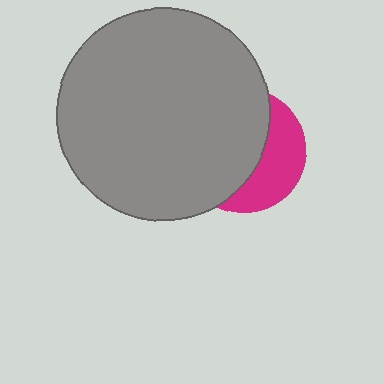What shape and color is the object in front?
The object in front is a gray circle.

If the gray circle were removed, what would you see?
You would see the complete magenta circle.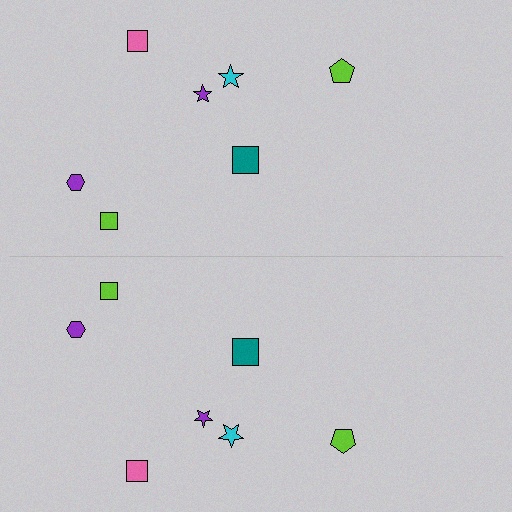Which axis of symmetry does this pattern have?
The pattern has a horizontal axis of symmetry running through the center of the image.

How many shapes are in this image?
There are 14 shapes in this image.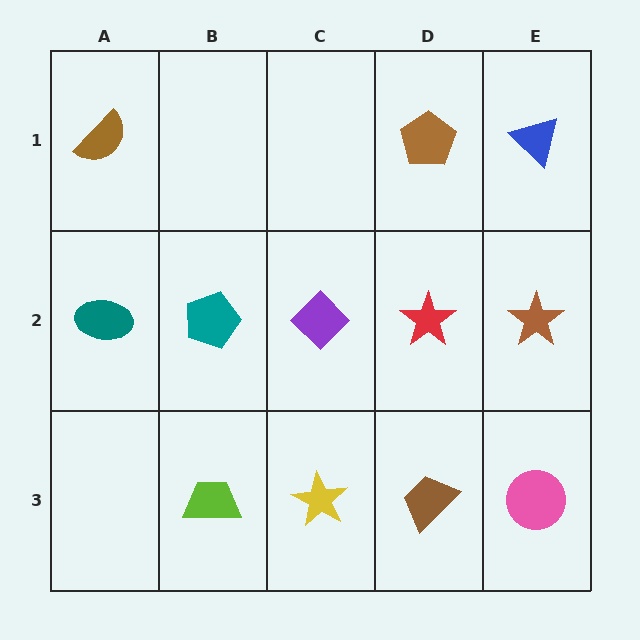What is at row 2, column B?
A teal pentagon.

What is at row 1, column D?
A brown pentagon.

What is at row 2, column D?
A red star.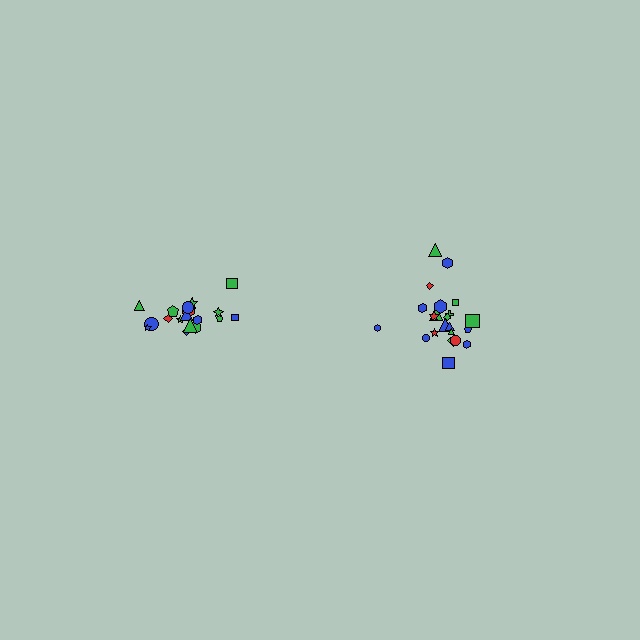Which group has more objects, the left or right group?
The right group.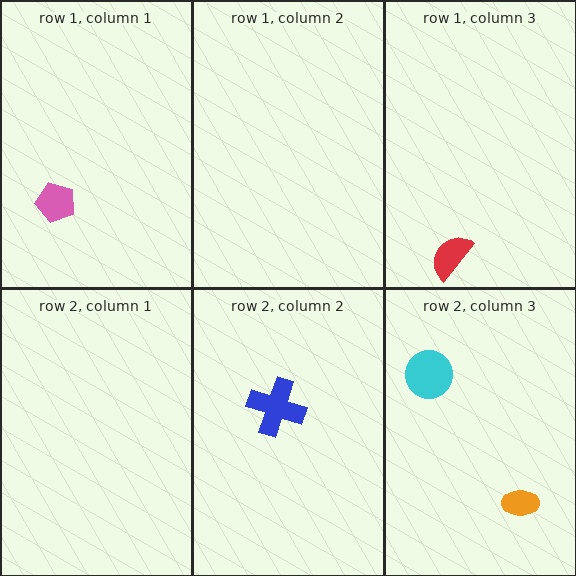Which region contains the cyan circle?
The row 2, column 3 region.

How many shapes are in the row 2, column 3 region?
2.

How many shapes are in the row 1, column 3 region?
1.